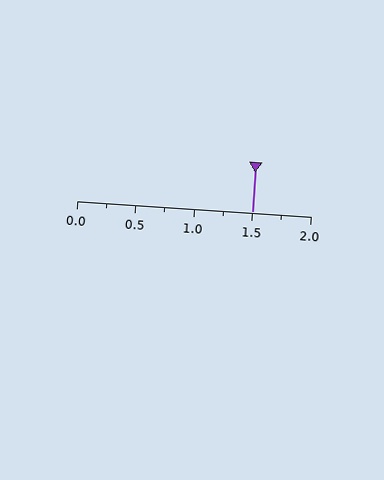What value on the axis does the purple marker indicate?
The marker indicates approximately 1.5.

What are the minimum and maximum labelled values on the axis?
The axis runs from 0.0 to 2.0.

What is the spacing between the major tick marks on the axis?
The major ticks are spaced 0.5 apart.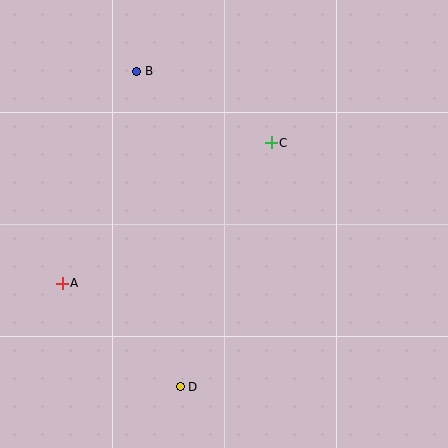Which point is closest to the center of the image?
Point C at (271, 143) is closest to the center.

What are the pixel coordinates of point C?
Point C is at (271, 143).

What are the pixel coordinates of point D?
Point D is at (180, 387).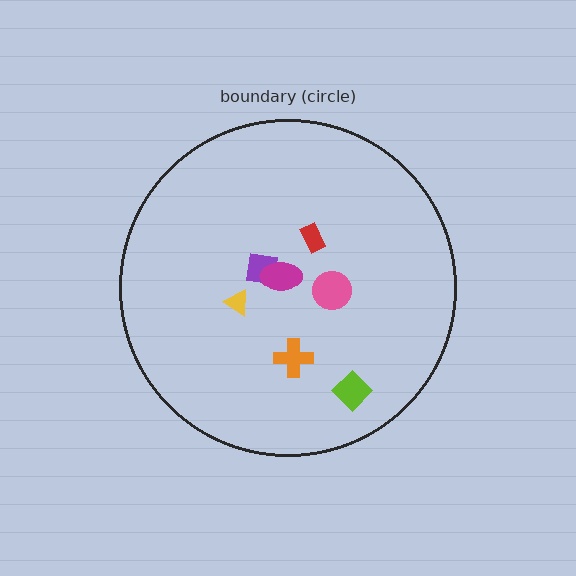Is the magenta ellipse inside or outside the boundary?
Inside.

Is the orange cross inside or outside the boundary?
Inside.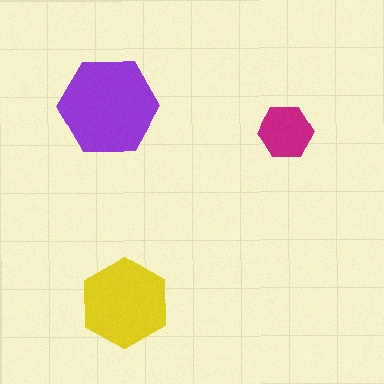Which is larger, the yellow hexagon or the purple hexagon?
The purple one.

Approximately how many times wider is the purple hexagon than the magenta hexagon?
About 2 times wider.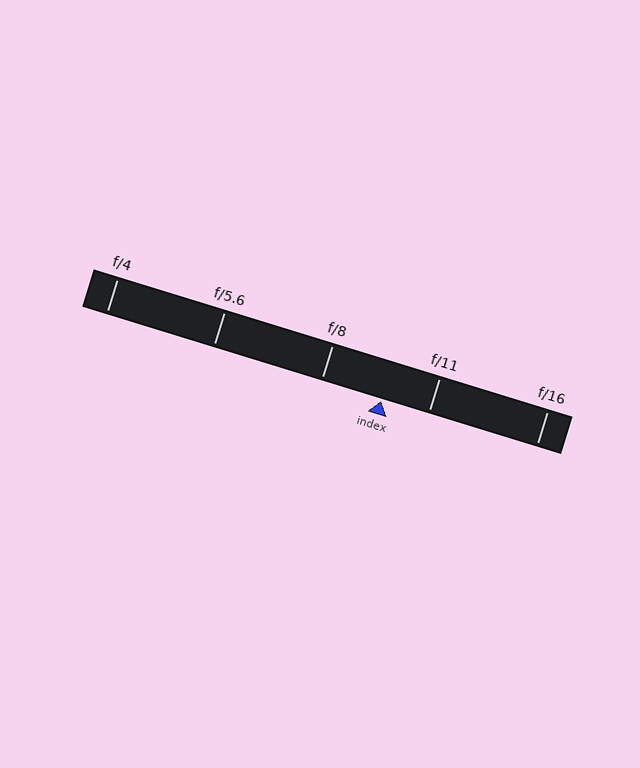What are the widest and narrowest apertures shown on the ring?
The widest aperture shown is f/4 and the narrowest is f/16.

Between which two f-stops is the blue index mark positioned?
The index mark is between f/8 and f/11.